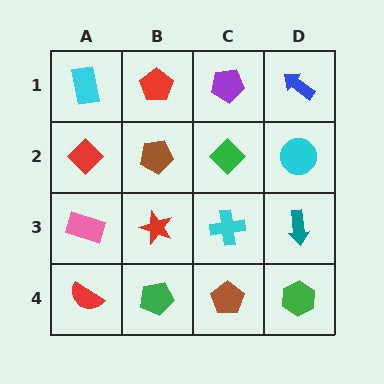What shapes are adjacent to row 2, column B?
A red pentagon (row 1, column B), a red star (row 3, column B), a red diamond (row 2, column A), a green diamond (row 2, column C).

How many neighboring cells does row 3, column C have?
4.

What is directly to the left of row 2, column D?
A green diamond.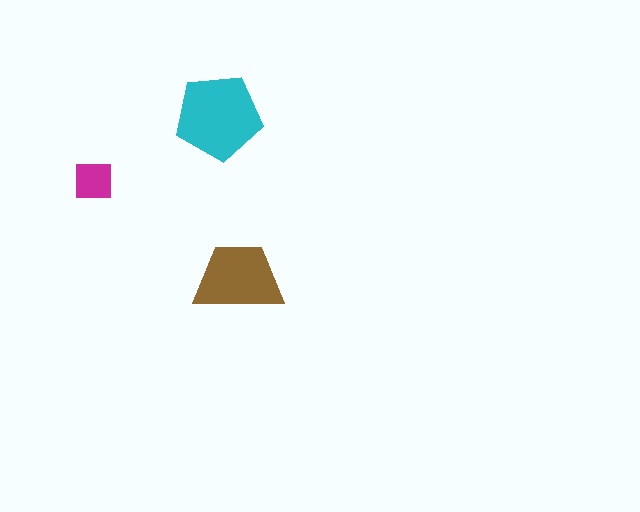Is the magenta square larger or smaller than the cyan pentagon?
Smaller.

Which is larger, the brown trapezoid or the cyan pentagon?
The cyan pentagon.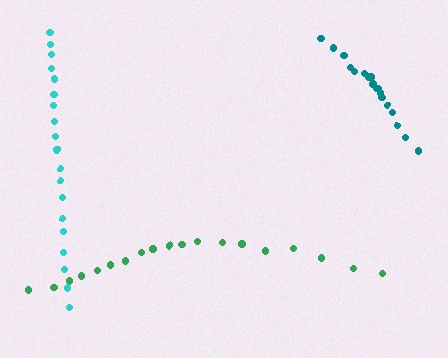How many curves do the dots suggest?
There are 3 distinct paths.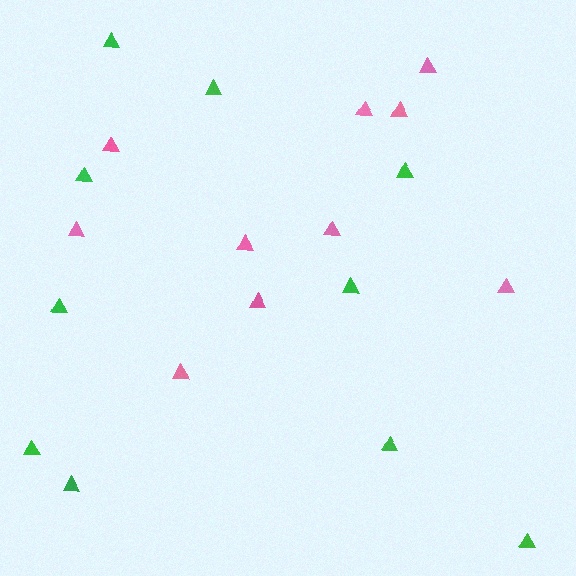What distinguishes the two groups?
There are 2 groups: one group of green triangles (10) and one group of pink triangles (10).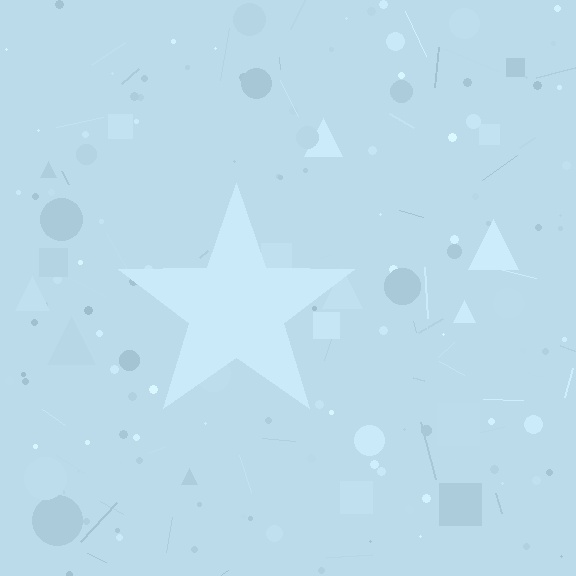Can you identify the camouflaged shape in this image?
The camouflaged shape is a star.